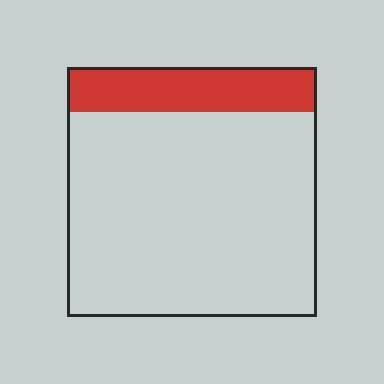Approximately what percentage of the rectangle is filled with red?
Approximately 20%.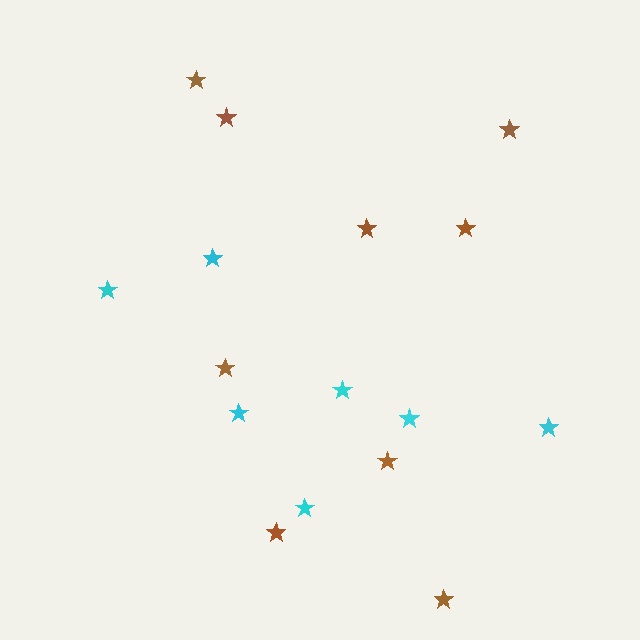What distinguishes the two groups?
There are 2 groups: one group of brown stars (9) and one group of cyan stars (7).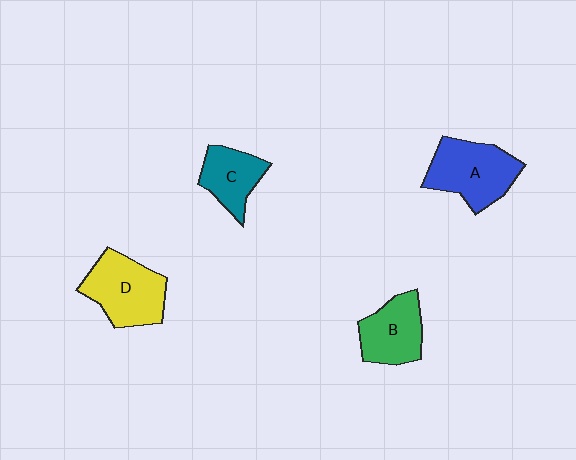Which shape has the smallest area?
Shape C (teal).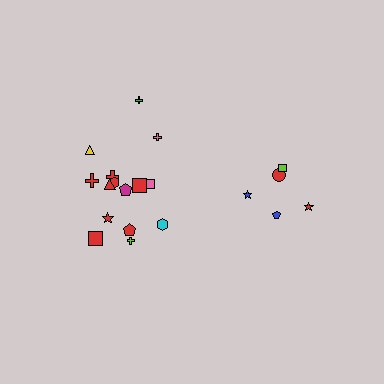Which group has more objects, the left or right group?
The left group.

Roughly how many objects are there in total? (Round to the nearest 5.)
Roughly 20 objects in total.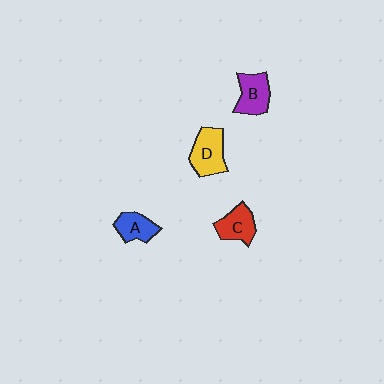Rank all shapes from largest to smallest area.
From largest to smallest: D (yellow), B (purple), C (red), A (blue).